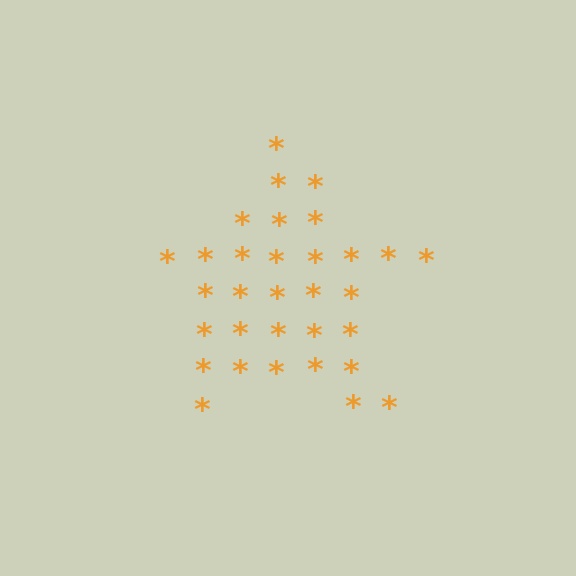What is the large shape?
The large shape is a star.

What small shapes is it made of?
It is made of small asterisks.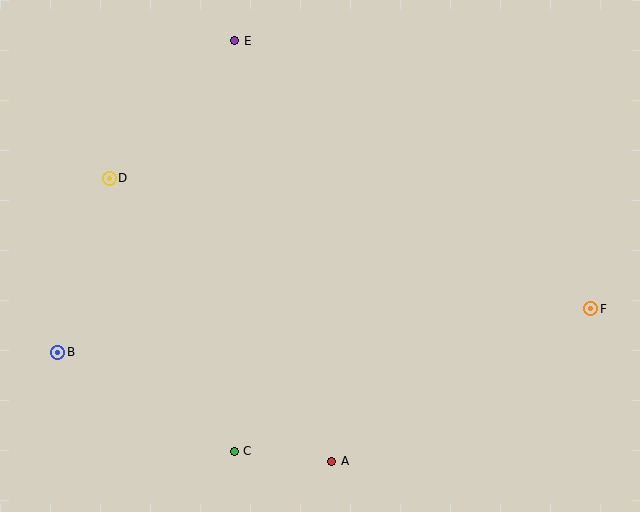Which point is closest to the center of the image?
Point A at (332, 461) is closest to the center.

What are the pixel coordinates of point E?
Point E is at (235, 41).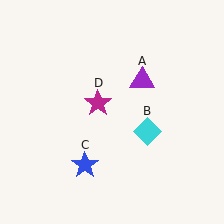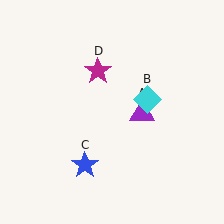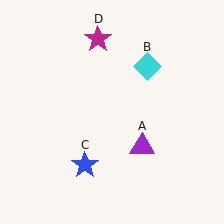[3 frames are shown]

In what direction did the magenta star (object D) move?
The magenta star (object D) moved up.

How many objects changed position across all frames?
3 objects changed position: purple triangle (object A), cyan diamond (object B), magenta star (object D).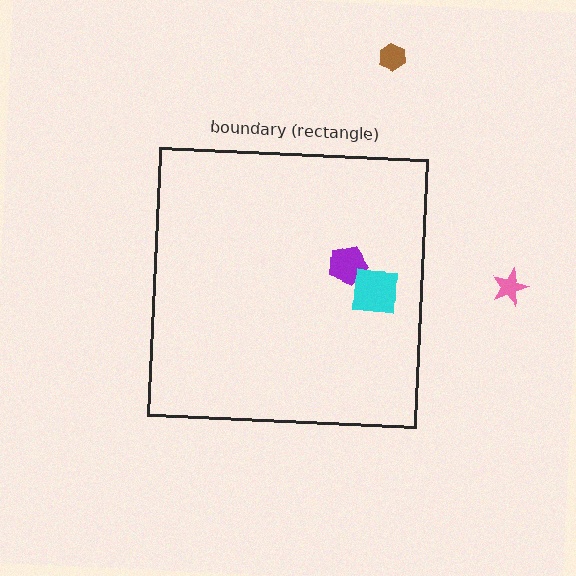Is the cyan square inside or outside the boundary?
Inside.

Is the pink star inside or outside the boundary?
Outside.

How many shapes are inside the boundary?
2 inside, 2 outside.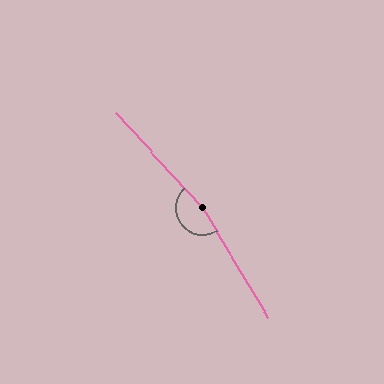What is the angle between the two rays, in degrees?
Approximately 168 degrees.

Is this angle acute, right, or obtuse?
It is obtuse.